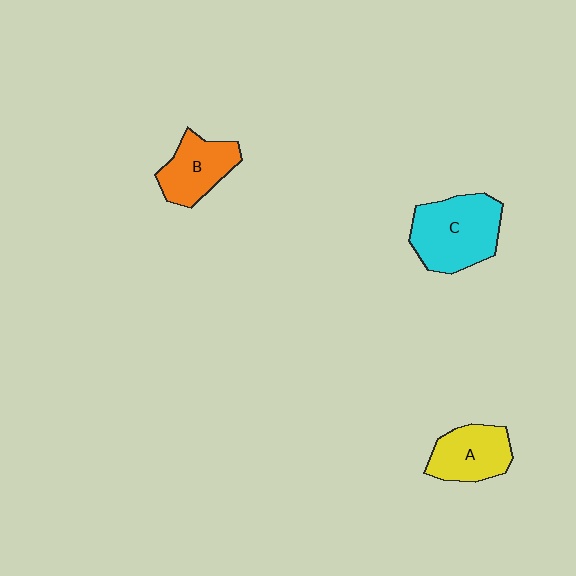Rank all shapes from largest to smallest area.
From largest to smallest: C (cyan), A (yellow), B (orange).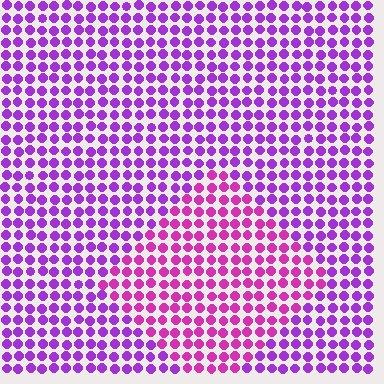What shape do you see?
I see a diamond.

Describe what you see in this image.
The image is filled with small purple elements in a uniform arrangement. A diamond-shaped region is visible where the elements are tinted to a slightly different hue, forming a subtle color boundary.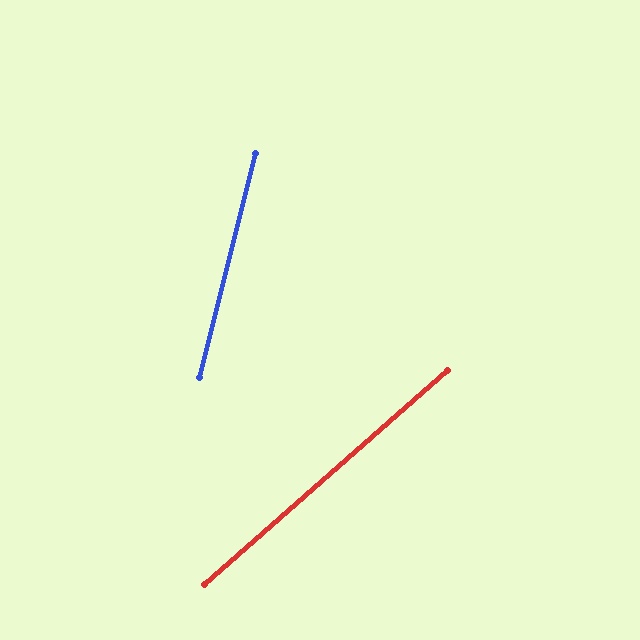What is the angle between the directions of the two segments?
Approximately 35 degrees.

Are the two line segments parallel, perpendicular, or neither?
Neither parallel nor perpendicular — they differ by about 35°.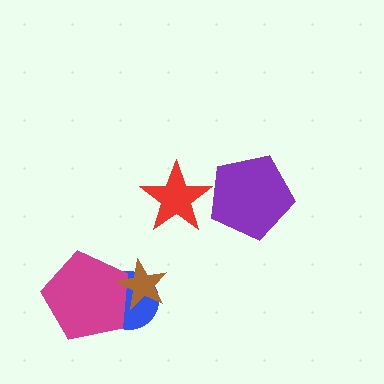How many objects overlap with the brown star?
2 objects overlap with the brown star.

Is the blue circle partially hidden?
Yes, it is partially covered by another shape.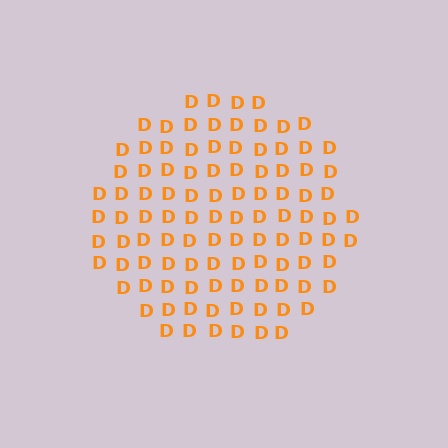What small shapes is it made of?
It is made of small letter D's.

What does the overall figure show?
The overall figure shows a circle.